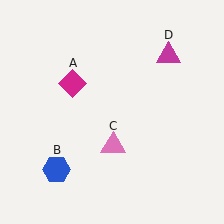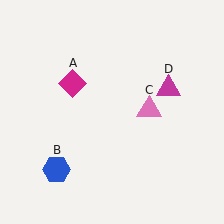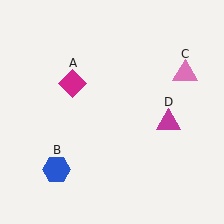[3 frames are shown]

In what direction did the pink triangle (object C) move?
The pink triangle (object C) moved up and to the right.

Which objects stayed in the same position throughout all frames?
Magenta diamond (object A) and blue hexagon (object B) remained stationary.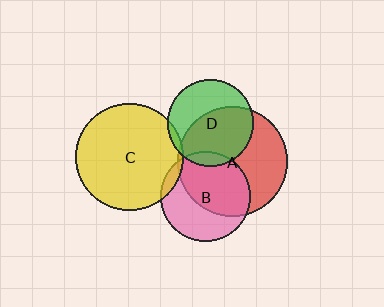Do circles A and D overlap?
Yes.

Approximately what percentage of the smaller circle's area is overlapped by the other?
Approximately 55%.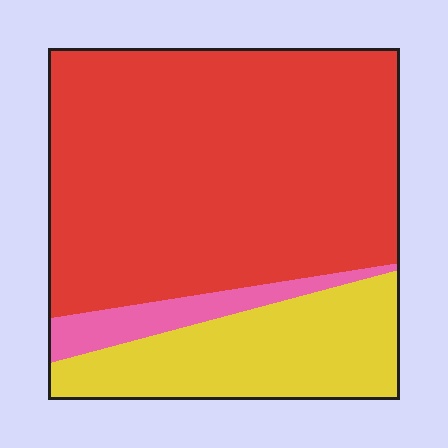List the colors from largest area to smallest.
From largest to smallest: red, yellow, pink.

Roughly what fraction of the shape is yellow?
Yellow covers roughly 25% of the shape.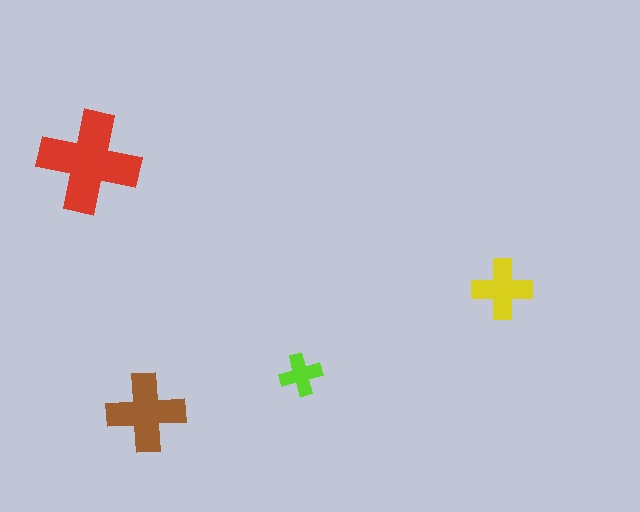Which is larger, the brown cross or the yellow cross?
The brown one.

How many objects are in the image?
There are 4 objects in the image.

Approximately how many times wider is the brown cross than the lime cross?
About 2 times wider.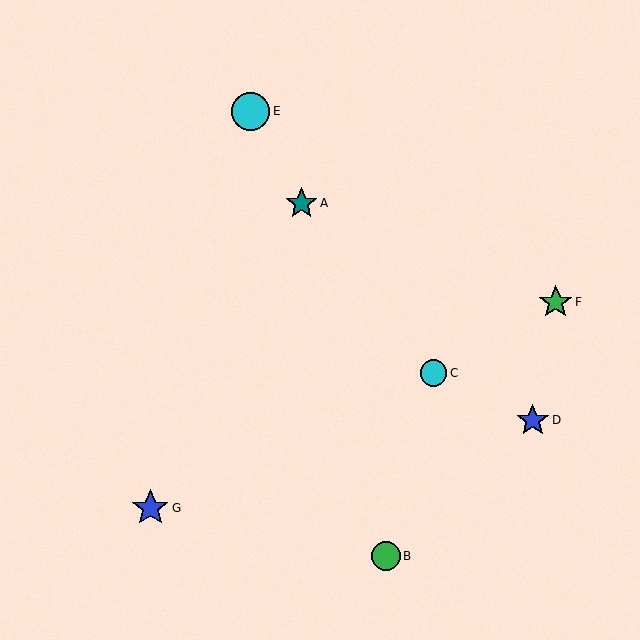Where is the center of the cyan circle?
The center of the cyan circle is at (433, 373).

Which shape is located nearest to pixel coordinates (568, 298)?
The green star (labeled F) at (556, 302) is nearest to that location.